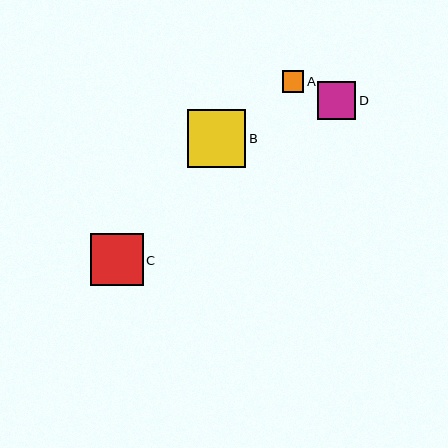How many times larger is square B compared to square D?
Square B is approximately 1.5 times the size of square D.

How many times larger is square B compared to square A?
Square B is approximately 2.8 times the size of square A.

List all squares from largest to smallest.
From largest to smallest: B, C, D, A.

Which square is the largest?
Square B is the largest with a size of approximately 58 pixels.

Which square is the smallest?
Square A is the smallest with a size of approximately 21 pixels.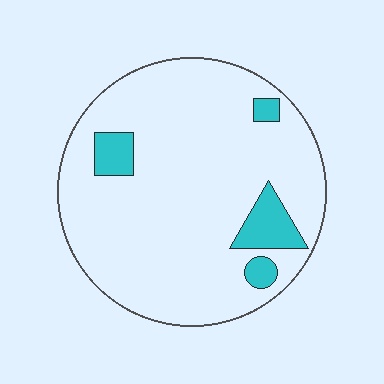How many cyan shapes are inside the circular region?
4.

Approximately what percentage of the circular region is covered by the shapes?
Approximately 10%.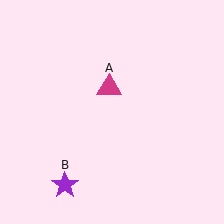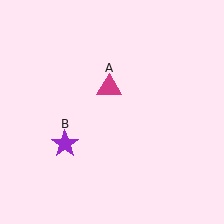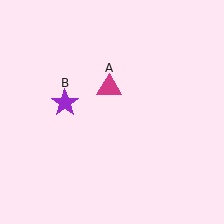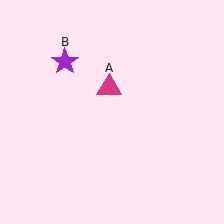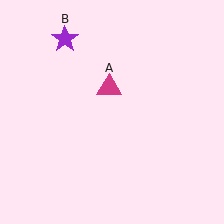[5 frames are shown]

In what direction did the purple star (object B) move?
The purple star (object B) moved up.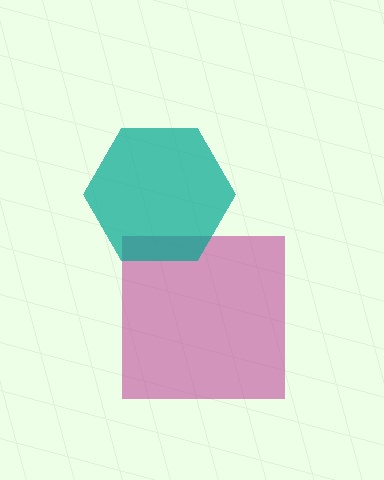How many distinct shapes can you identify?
There are 2 distinct shapes: a magenta square, a teal hexagon.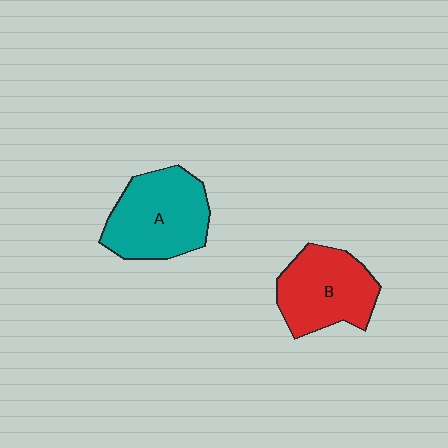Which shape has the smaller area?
Shape B (red).